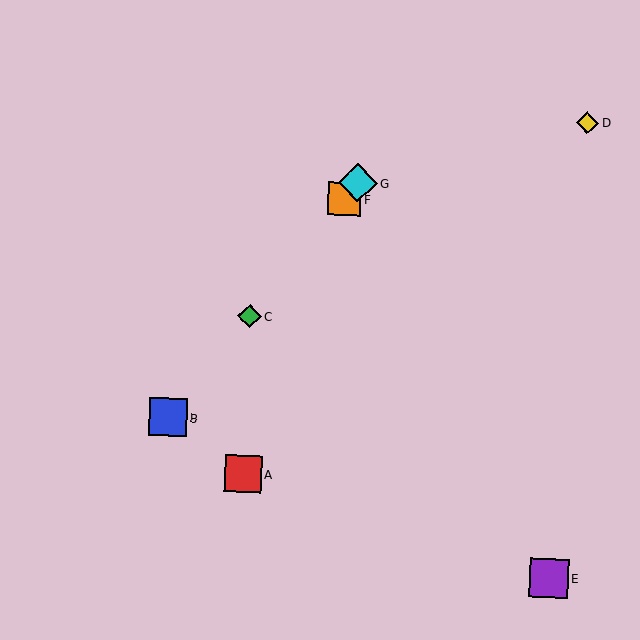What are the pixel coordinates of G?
Object G is at (358, 183).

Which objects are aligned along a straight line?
Objects B, C, F, G are aligned along a straight line.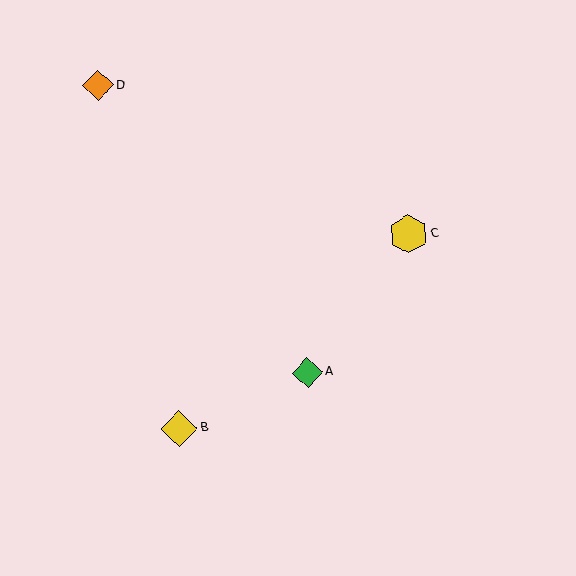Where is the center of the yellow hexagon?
The center of the yellow hexagon is at (409, 234).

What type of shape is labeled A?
Shape A is a green diamond.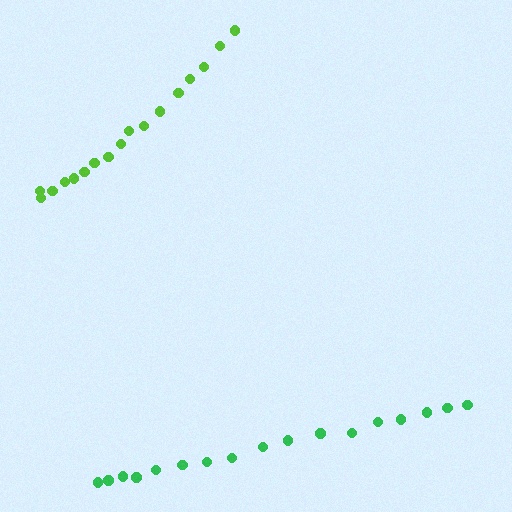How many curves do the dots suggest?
There are 2 distinct paths.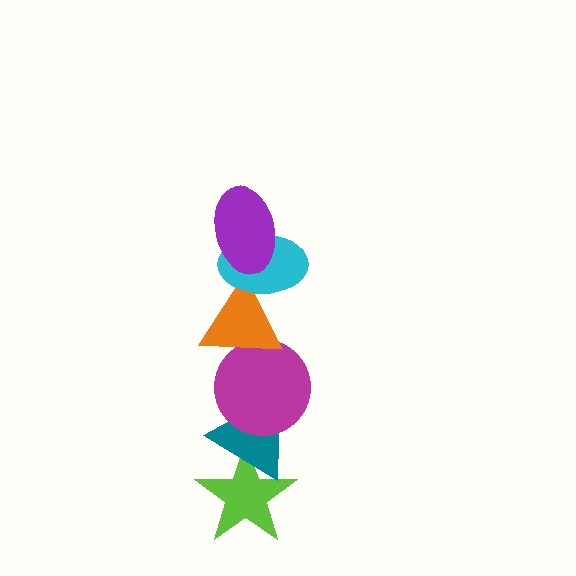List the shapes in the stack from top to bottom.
From top to bottom: the purple ellipse, the cyan ellipse, the orange triangle, the magenta circle, the teal triangle, the lime star.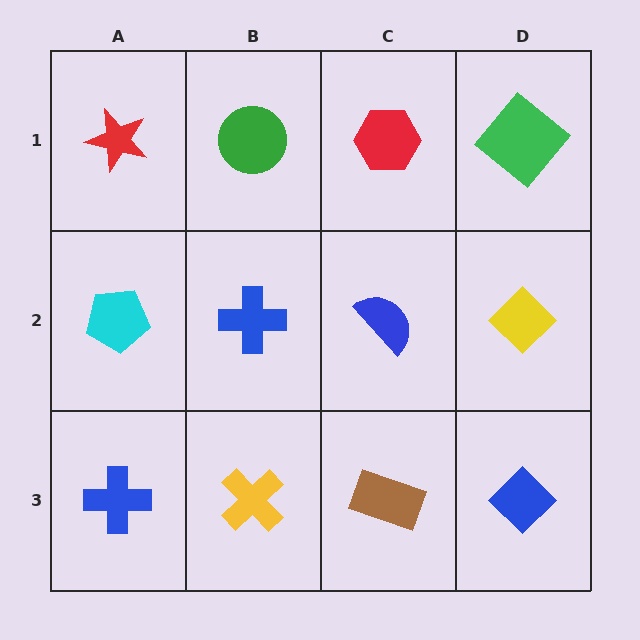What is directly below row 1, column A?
A cyan pentagon.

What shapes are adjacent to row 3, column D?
A yellow diamond (row 2, column D), a brown rectangle (row 3, column C).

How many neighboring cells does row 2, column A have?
3.